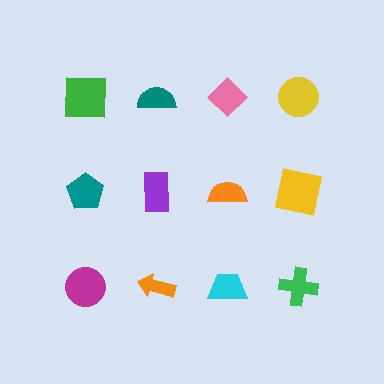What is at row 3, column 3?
A cyan trapezoid.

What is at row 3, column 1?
A magenta circle.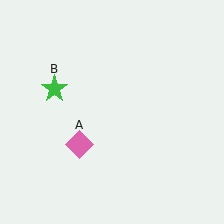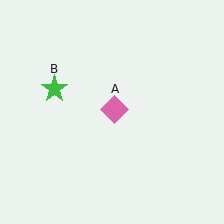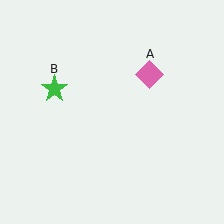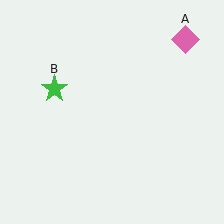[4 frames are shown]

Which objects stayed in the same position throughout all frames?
Green star (object B) remained stationary.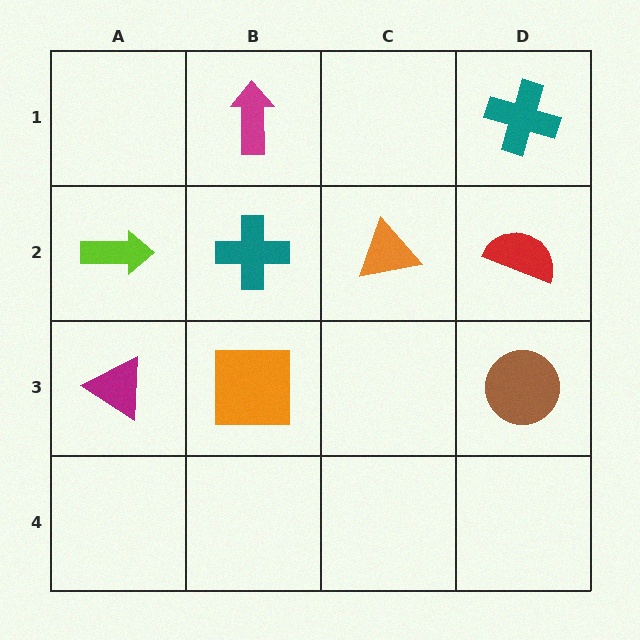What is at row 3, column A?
A magenta triangle.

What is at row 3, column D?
A brown circle.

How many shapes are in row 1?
2 shapes.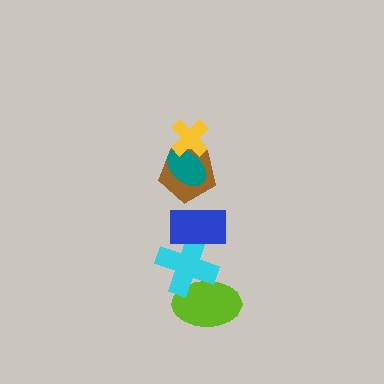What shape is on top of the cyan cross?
The blue rectangle is on top of the cyan cross.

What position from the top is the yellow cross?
The yellow cross is 1st from the top.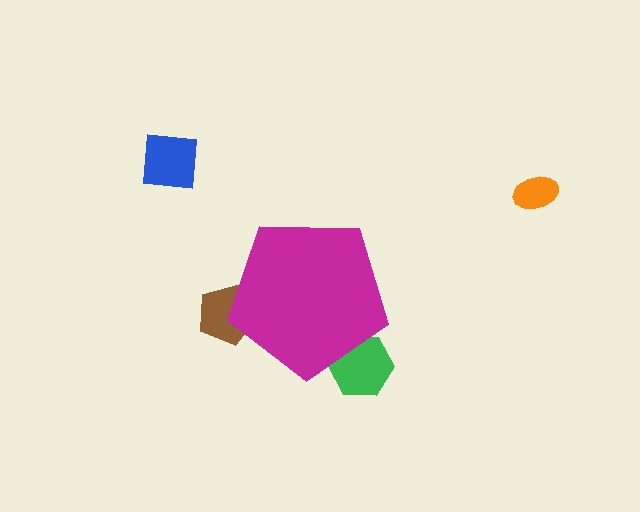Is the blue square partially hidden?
No, the blue square is fully visible.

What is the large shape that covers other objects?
A magenta pentagon.